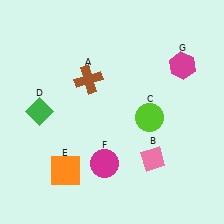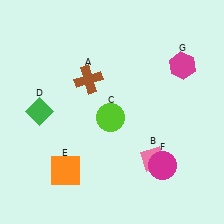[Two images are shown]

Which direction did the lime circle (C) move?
The lime circle (C) moved left.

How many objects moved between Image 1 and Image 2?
2 objects moved between the two images.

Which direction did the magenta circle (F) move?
The magenta circle (F) moved right.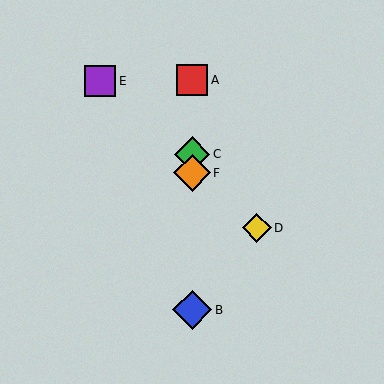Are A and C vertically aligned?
Yes, both are at x≈192.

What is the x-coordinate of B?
Object B is at x≈192.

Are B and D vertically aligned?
No, B is at x≈192 and D is at x≈257.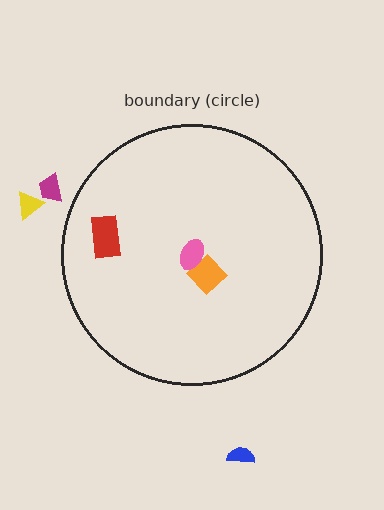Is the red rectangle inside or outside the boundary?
Inside.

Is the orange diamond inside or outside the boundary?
Inside.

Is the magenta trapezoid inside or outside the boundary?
Outside.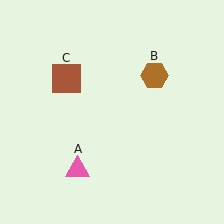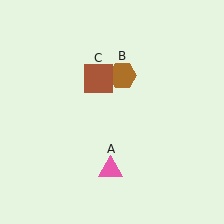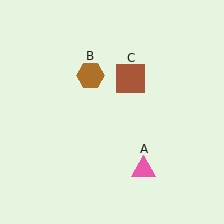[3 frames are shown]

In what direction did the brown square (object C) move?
The brown square (object C) moved right.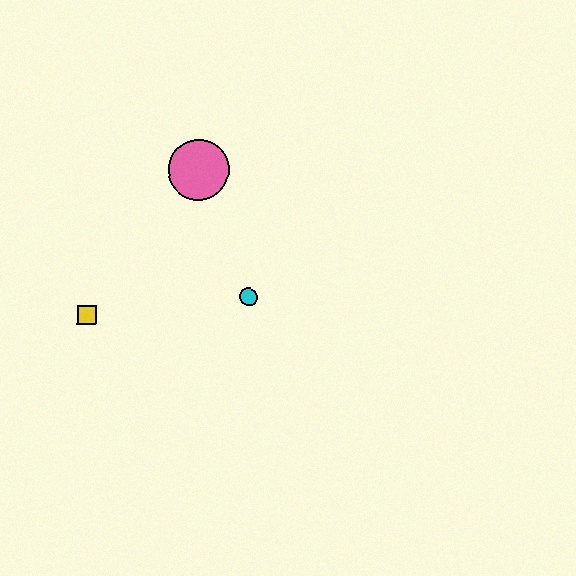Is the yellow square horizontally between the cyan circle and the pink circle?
No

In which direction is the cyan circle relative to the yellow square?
The cyan circle is to the right of the yellow square.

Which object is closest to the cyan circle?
The pink circle is closest to the cyan circle.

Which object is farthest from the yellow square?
The pink circle is farthest from the yellow square.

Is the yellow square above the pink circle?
No